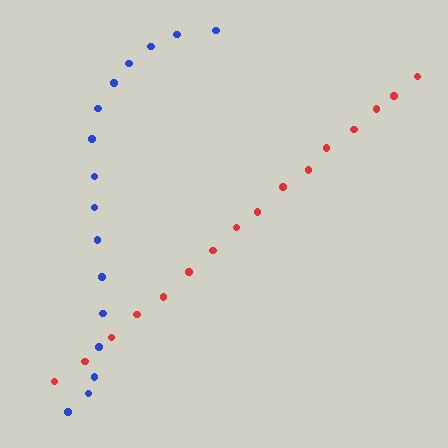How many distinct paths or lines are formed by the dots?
There are 2 distinct paths.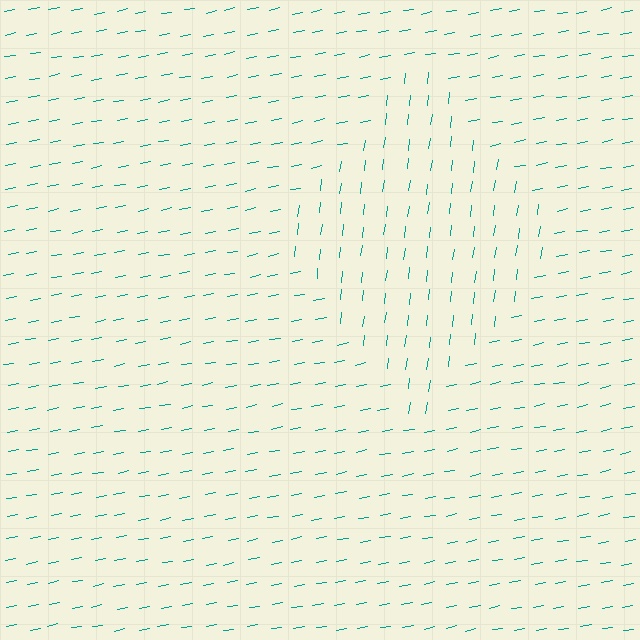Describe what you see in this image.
The image is filled with small teal line segments. A diamond region in the image has lines oriented differently from the surrounding lines, creating a visible texture boundary.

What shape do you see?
I see a diamond.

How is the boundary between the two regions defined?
The boundary is defined purely by a change in line orientation (approximately 72 degrees difference). All lines are the same color and thickness.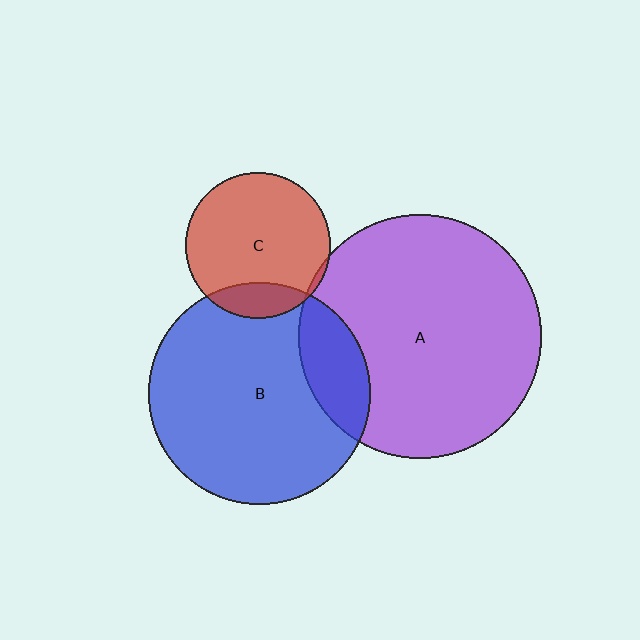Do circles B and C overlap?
Yes.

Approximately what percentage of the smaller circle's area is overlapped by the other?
Approximately 15%.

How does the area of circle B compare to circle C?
Approximately 2.3 times.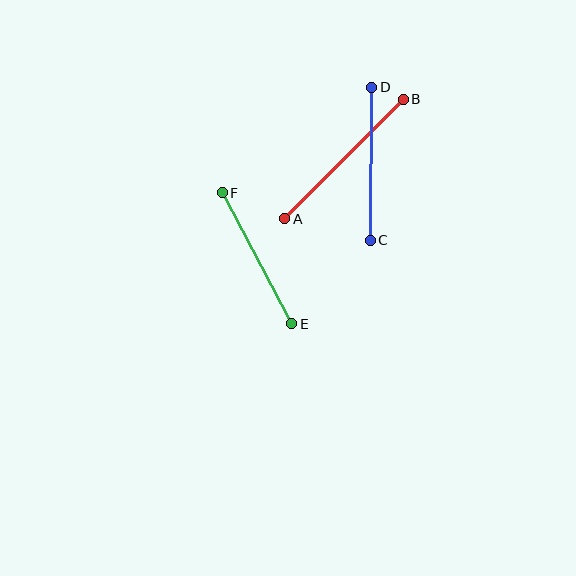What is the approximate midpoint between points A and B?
The midpoint is at approximately (344, 159) pixels.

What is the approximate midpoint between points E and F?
The midpoint is at approximately (257, 258) pixels.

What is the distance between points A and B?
The distance is approximately 169 pixels.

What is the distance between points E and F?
The distance is approximately 148 pixels.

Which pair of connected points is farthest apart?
Points A and B are farthest apart.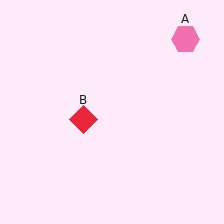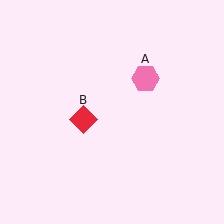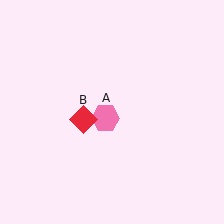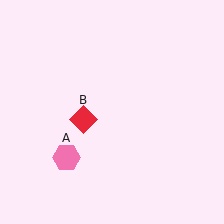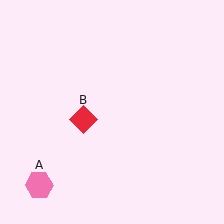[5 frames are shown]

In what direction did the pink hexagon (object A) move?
The pink hexagon (object A) moved down and to the left.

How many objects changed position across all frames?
1 object changed position: pink hexagon (object A).